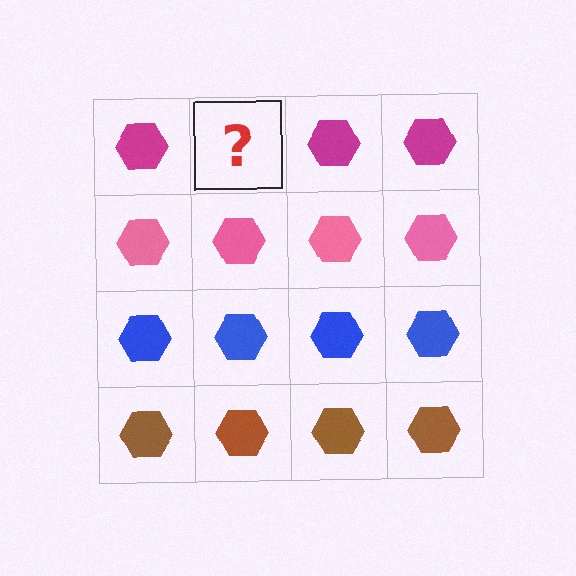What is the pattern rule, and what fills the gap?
The rule is that each row has a consistent color. The gap should be filled with a magenta hexagon.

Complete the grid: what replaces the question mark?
The question mark should be replaced with a magenta hexagon.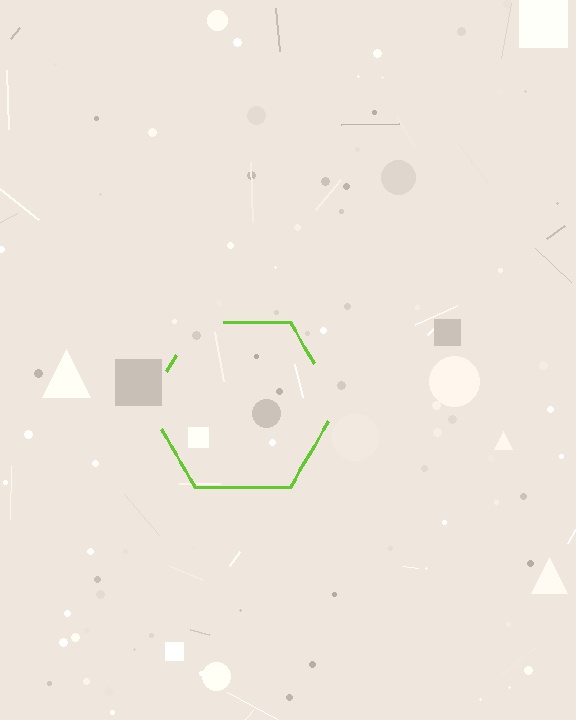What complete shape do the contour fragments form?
The contour fragments form a hexagon.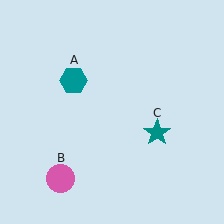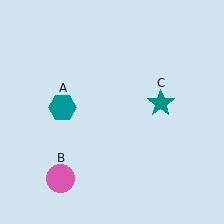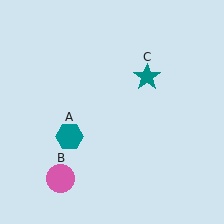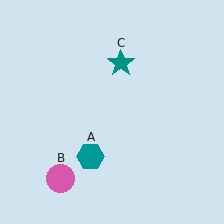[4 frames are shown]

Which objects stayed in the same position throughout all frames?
Pink circle (object B) remained stationary.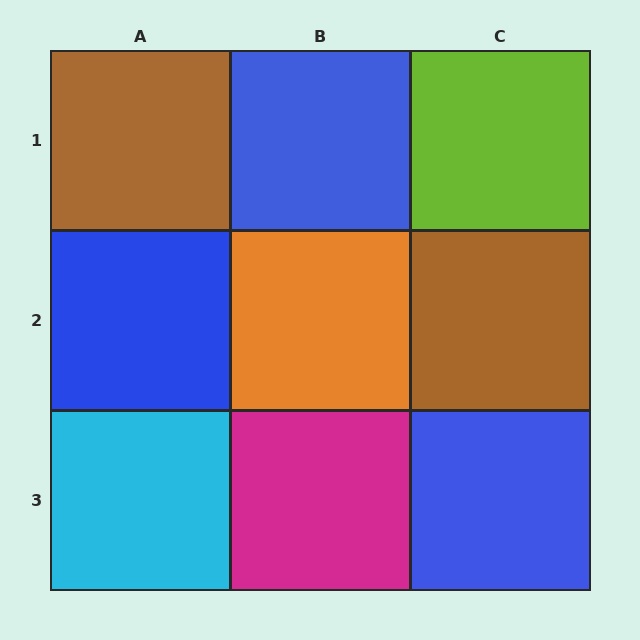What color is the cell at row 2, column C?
Brown.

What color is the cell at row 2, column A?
Blue.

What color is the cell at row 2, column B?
Orange.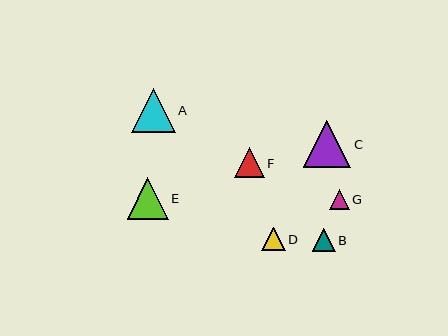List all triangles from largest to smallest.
From largest to smallest: C, A, E, F, D, B, G.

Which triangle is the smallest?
Triangle G is the smallest with a size of approximately 20 pixels.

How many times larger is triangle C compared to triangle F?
Triangle C is approximately 1.6 times the size of triangle F.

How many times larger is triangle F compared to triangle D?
Triangle F is approximately 1.3 times the size of triangle D.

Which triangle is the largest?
Triangle C is the largest with a size of approximately 48 pixels.